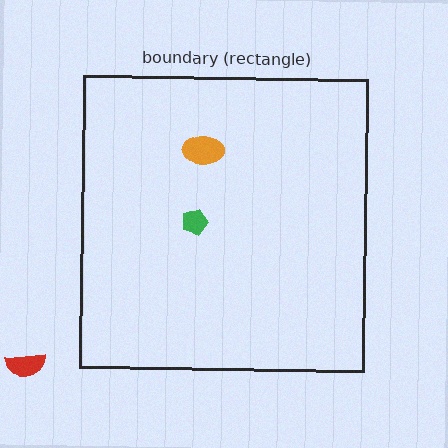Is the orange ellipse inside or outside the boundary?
Inside.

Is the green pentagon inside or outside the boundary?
Inside.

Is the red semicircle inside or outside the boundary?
Outside.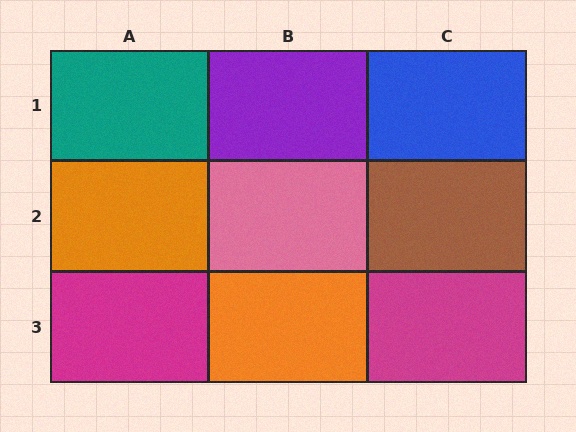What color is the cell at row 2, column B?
Pink.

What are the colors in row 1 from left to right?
Teal, purple, blue.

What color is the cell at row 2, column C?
Brown.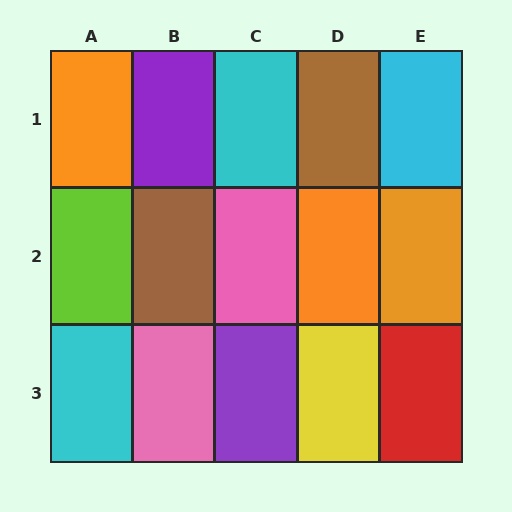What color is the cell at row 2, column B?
Brown.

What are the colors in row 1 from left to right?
Orange, purple, cyan, brown, cyan.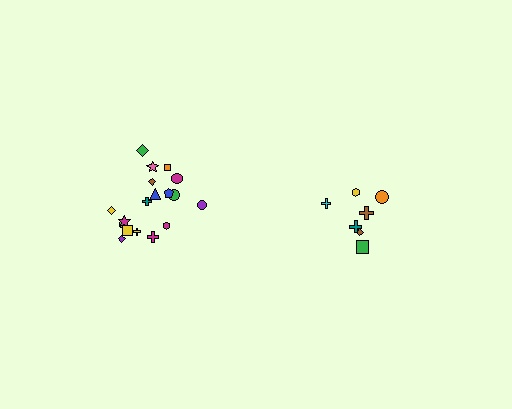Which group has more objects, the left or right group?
The left group.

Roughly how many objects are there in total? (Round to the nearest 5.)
Roughly 25 objects in total.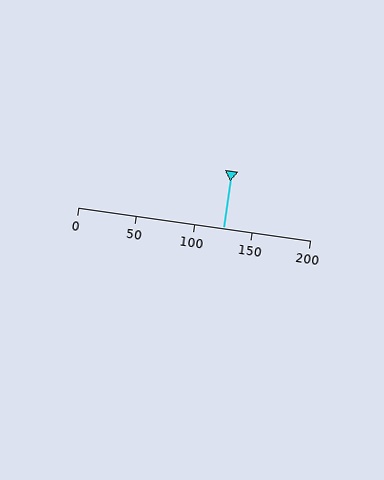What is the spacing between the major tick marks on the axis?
The major ticks are spaced 50 apart.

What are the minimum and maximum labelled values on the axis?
The axis runs from 0 to 200.